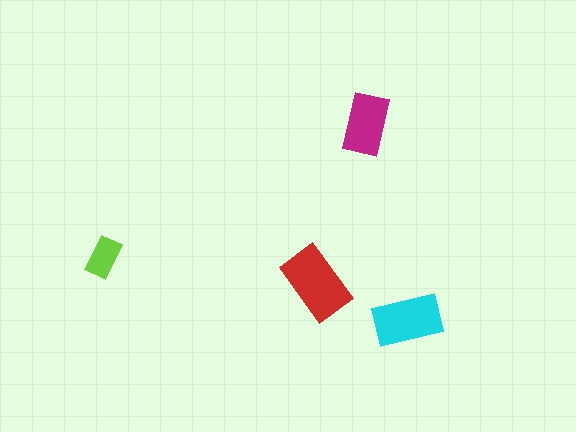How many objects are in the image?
There are 4 objects in the image.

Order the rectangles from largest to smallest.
the red one, the cyan one, the magenta one, the lime one.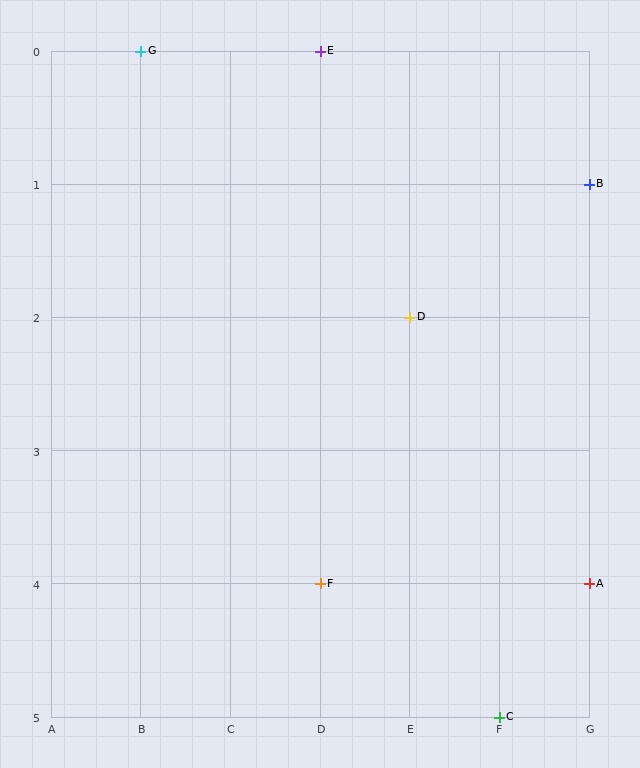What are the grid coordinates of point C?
Point C is at grid coordinates (F, 5).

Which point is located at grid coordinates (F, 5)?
Point C is at (F, 5).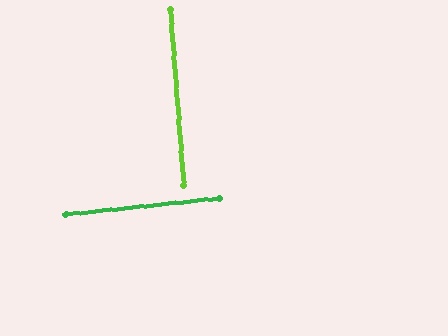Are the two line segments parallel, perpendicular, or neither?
Perpendicular — they meet at approximately 88°.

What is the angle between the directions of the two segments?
Approximately 88 degrees.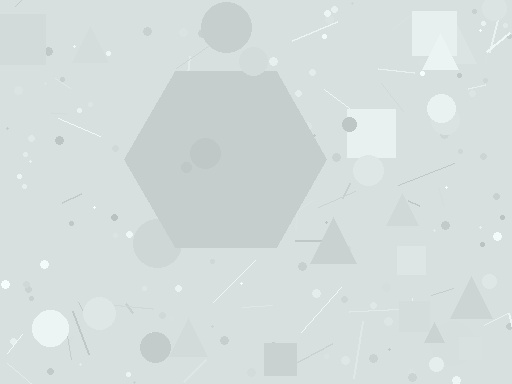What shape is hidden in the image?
A hexagon is hidden in the image.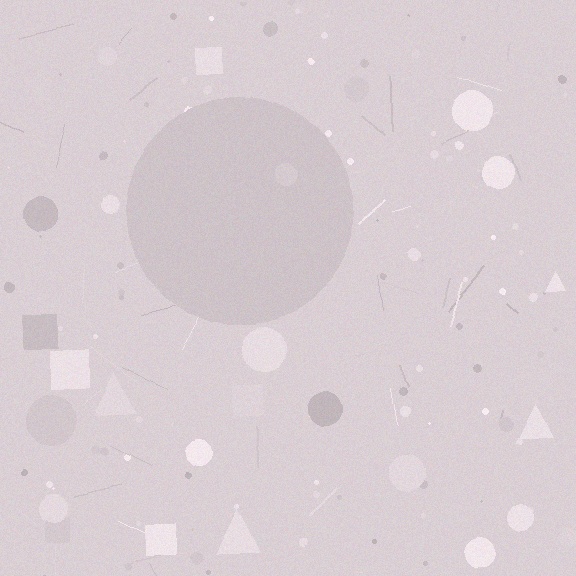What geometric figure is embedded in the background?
A circle is embedded in the background.